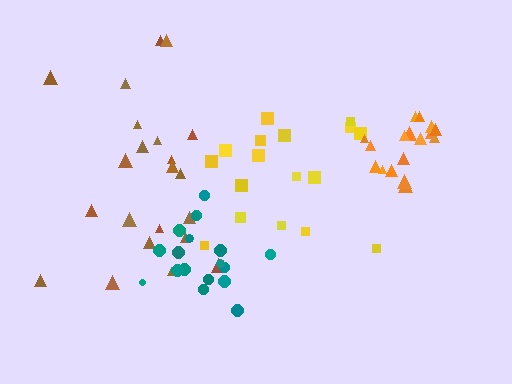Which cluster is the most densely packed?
Teal.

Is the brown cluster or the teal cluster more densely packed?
Teal.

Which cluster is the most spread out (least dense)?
Yellow.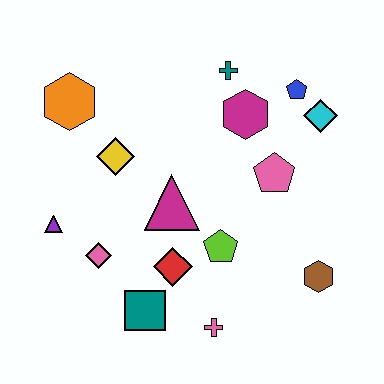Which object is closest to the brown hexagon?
The lime pentagon is closest to the brown hexagon.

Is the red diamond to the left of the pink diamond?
No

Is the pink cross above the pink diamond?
No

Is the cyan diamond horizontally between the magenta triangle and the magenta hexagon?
No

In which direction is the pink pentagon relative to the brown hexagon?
The pink pentagon is above the brown hexagon.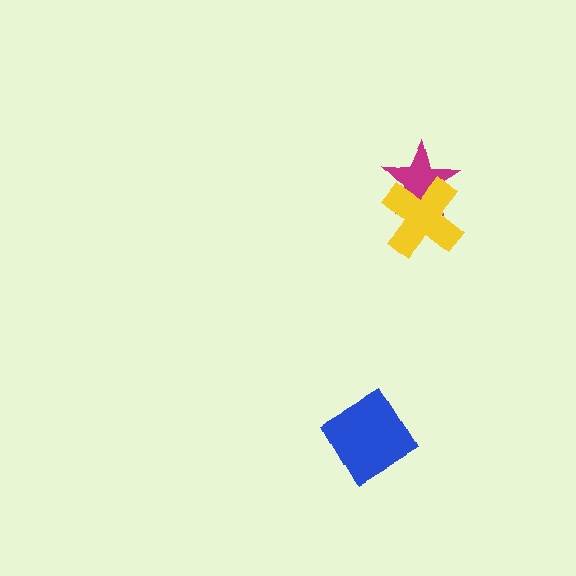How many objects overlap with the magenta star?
1 object overlaps with the magenta star.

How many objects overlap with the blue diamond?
0 objects overlap with the blue diamond.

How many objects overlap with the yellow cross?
1 object overlaps with the yellow cross.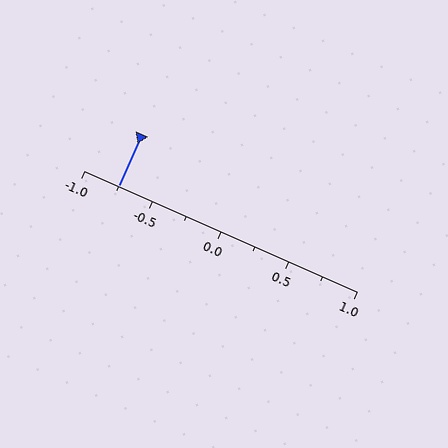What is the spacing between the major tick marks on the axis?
The major ticks are spaced 0.5 apart.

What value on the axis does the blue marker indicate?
The marker indicates approximately -0.75.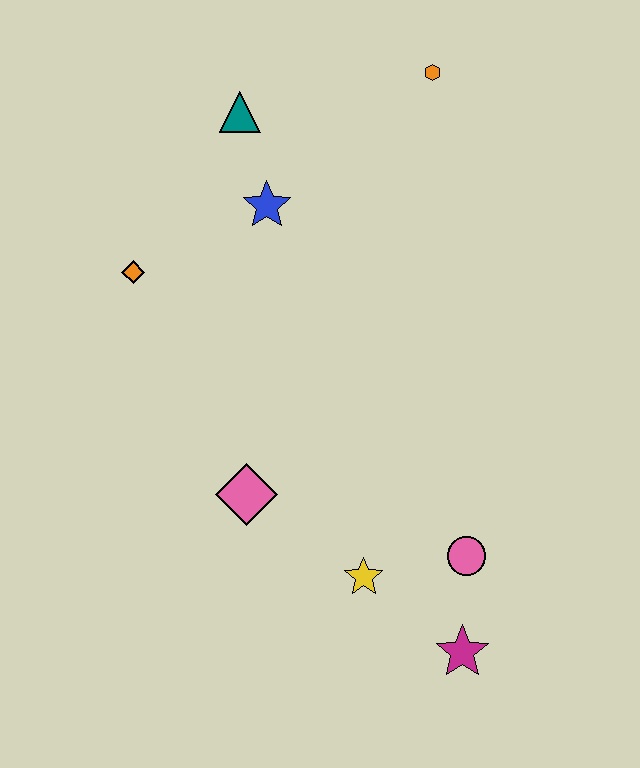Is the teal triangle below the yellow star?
No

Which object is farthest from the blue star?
The magenta star is farthest from the blue star.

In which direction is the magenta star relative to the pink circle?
The magenta star is below the pink circle.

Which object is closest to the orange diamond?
The blue star is closest to the orange diamond.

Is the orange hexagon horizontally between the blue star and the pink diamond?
No